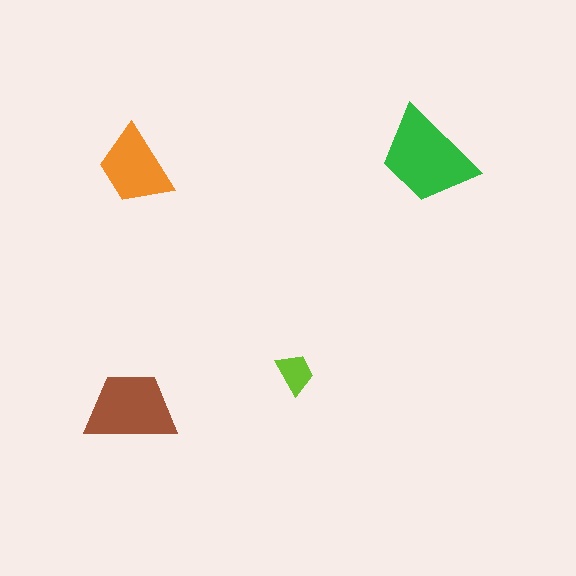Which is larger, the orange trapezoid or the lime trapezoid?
The orange one.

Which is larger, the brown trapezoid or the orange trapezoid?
The brown one.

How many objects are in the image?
There are 4 objects in the image.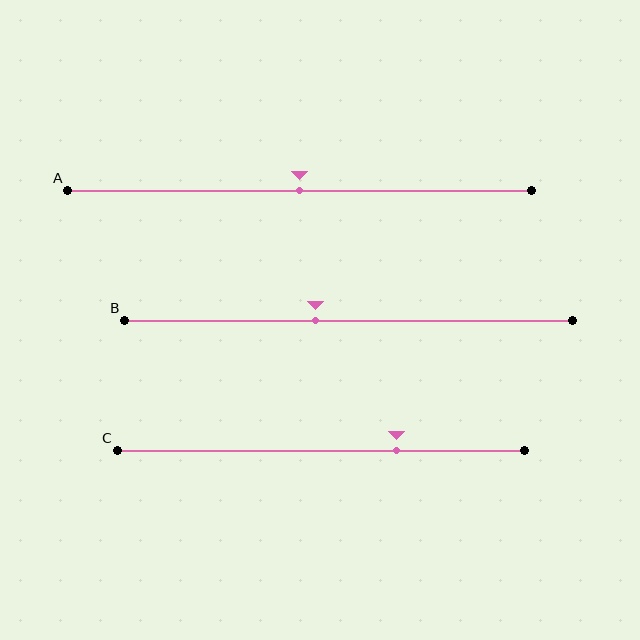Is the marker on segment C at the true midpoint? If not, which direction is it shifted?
No, the marker on segment C is shifted to the right by about 19% of the segment length.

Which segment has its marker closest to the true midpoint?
Segment A has its marker closest to the true midpoint.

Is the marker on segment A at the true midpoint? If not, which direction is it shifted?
Yes, the marker on segment A is at the true midpoint.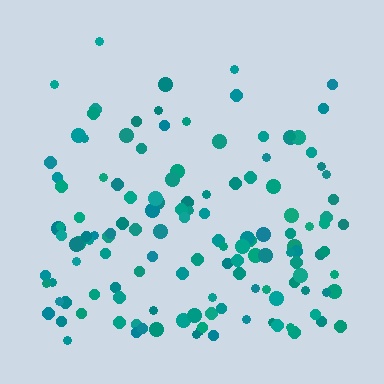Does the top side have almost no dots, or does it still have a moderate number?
Still a moderate number, just noticeably fewer than the bottom.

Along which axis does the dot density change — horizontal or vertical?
Vertical.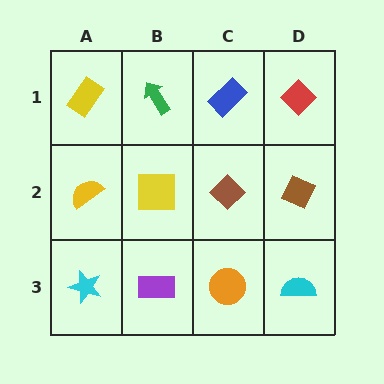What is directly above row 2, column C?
A blue rectangle.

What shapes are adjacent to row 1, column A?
A yellow semicircle (row 2, column A), a green arrow (row 1, column B).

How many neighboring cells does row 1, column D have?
2.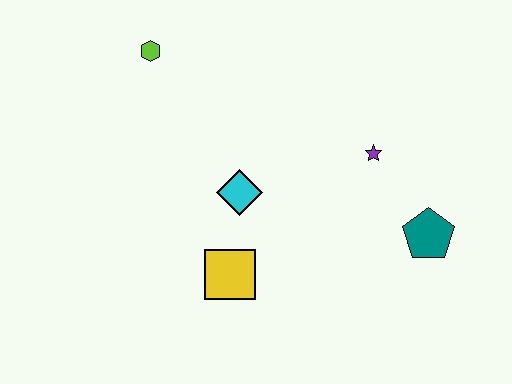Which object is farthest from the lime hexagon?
The teal pentagon is farthest from the lime hexagon.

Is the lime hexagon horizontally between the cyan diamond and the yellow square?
No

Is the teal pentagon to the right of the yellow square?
Yes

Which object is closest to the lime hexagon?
The cyan diamond is closest to the lime hexagon.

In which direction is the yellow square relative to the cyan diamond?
The yellow square is below the cyan diamond.